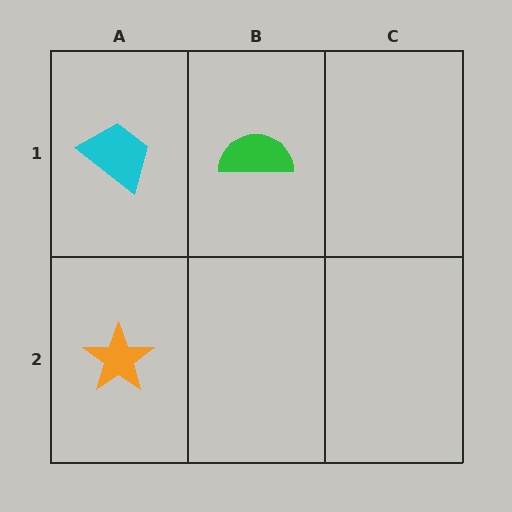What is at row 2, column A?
An orange star.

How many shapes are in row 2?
1 shape.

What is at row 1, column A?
A cyan trapezoid.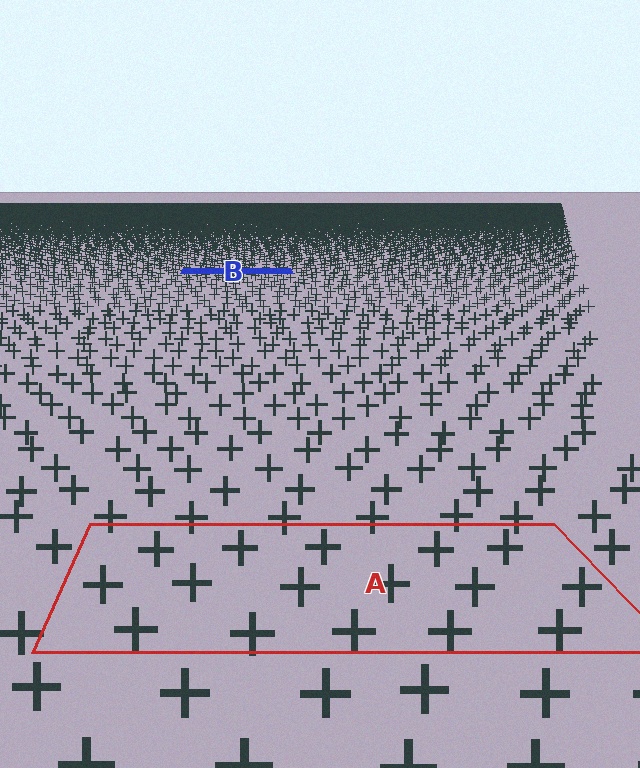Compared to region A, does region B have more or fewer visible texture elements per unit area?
Region B has more texture elements per unit area — they are packed more densely because it is farther away.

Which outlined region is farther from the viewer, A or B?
Region B is farther from the viewer — the texture elements inside it appear smaller and more densely packed.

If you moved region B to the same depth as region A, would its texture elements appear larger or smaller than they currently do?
They would appear larger. At a closer depth, the same texture elements are projected at a bigger on-screen size.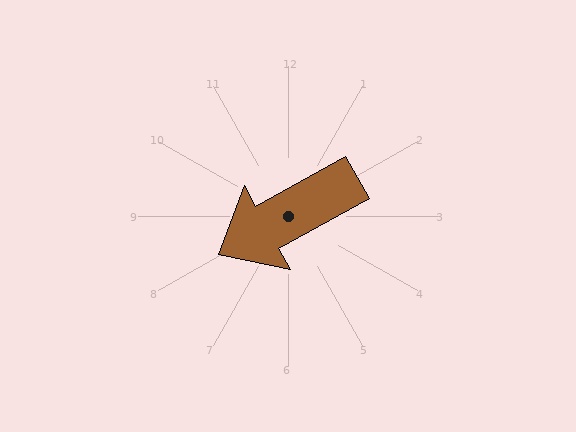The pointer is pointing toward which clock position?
Roughly 8 o'clock.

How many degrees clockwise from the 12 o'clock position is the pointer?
Approximately 241 degrees.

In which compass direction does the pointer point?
Southwest.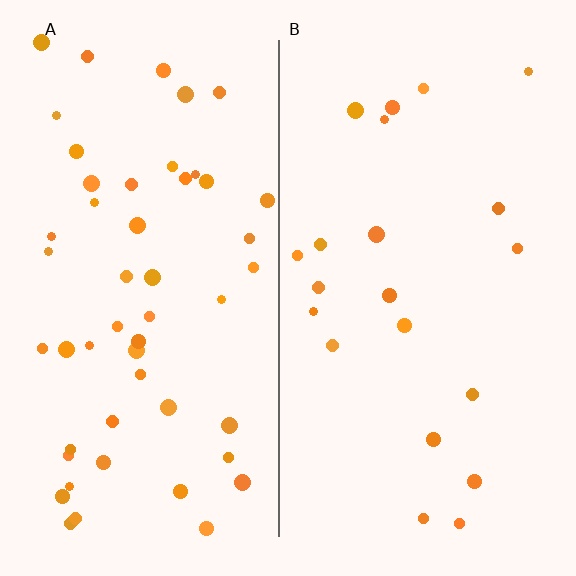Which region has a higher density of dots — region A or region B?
A (the left).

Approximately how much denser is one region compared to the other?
Approximately 2.4× — region A over region B.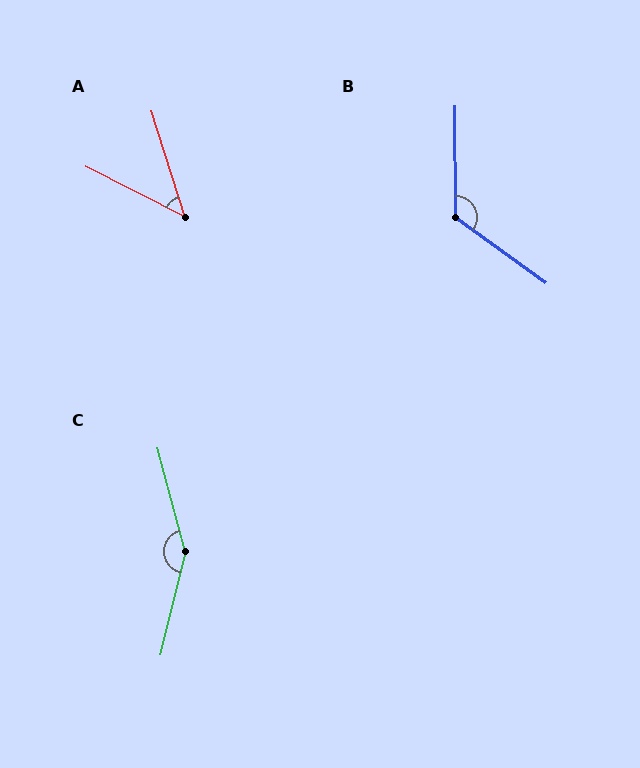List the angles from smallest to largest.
A (45°), B (126°), C (151°).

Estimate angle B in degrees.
Approximately 126 degrees.